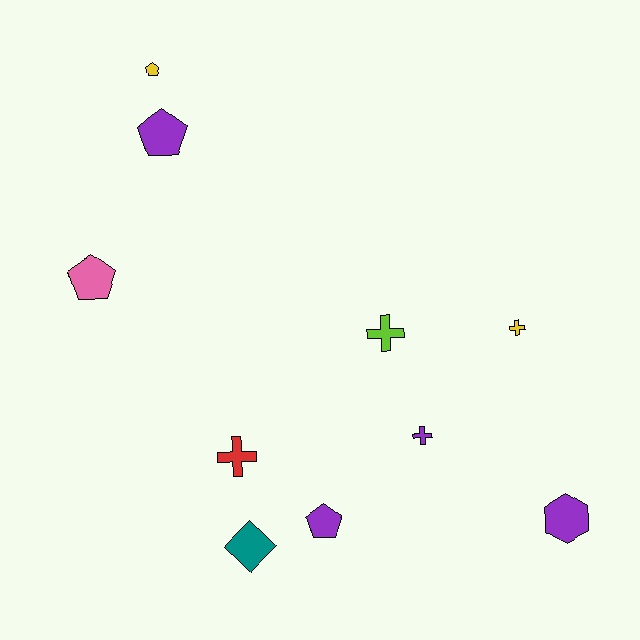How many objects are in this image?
There are 10 objects.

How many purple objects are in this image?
There are 4 purple objects.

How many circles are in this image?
There are no circles.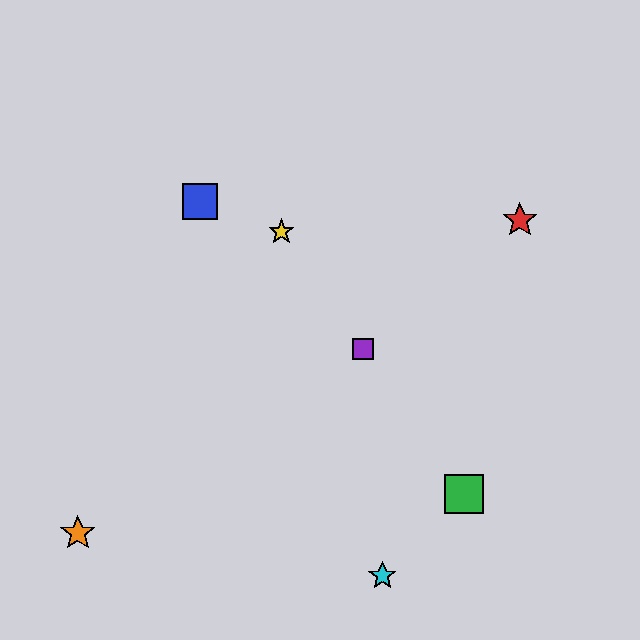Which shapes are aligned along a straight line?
The green square, the yellow star, the purple square are aligned along a straight line.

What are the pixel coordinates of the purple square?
The purple square is at (363, 349).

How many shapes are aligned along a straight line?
3 shapes (the green square, the yellow star, the purple square) are aligned along a straight line.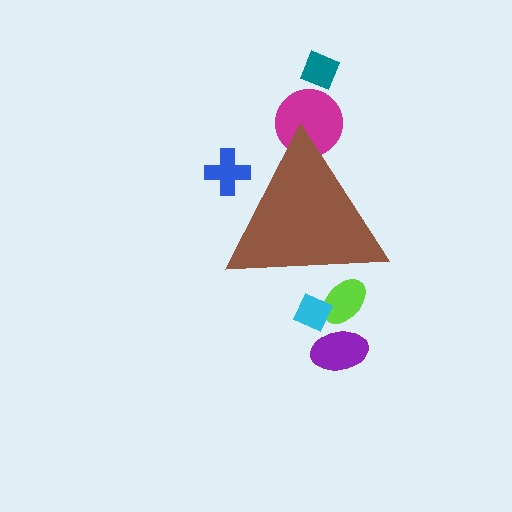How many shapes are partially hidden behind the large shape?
4 shapes are partially hidden.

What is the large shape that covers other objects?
A brown triangle.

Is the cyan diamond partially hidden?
Yes, the cyan diamond is partially hidden behind the brown triangle.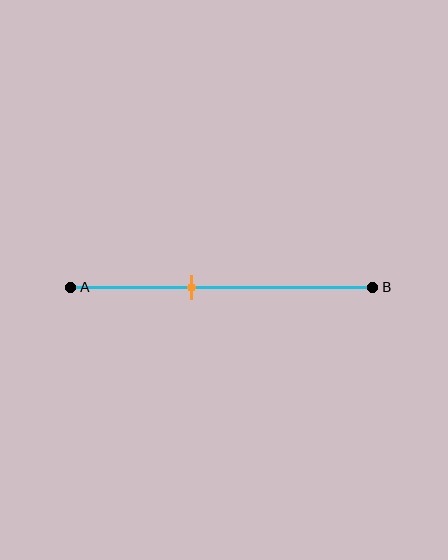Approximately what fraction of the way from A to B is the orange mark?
The orange mark is approximately 40% of the way from A to B.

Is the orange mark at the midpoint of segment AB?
No, the mark is at about 40% from A, not at the 50% midpoint.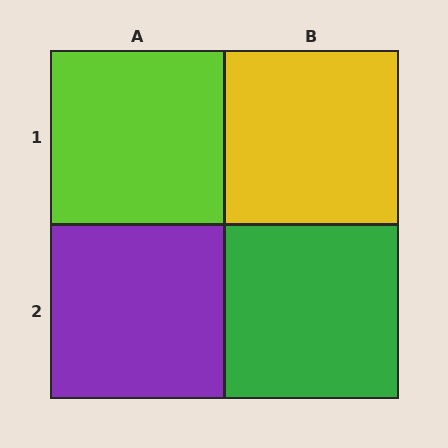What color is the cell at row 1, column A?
Lime.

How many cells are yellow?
1 cell is yellow.